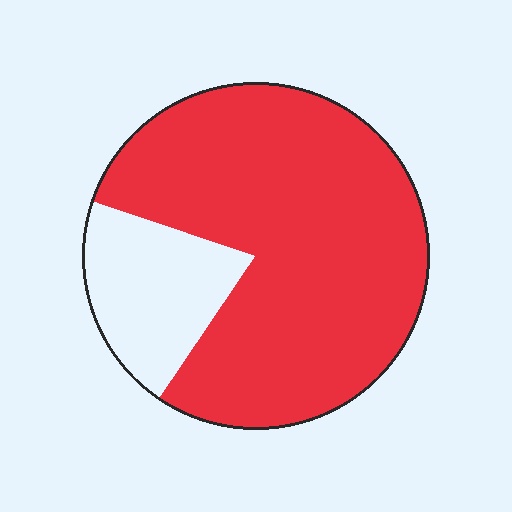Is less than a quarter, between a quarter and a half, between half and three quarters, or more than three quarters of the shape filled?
More than three quarters.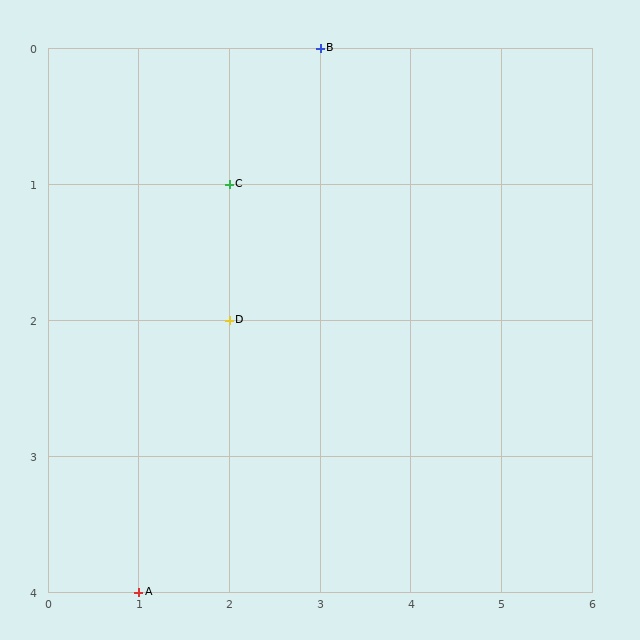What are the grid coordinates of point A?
Point A is at grid coordinates (1, 4).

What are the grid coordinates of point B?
Point B is at grid coordinates (3, 0).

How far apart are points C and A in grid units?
Points C and A are 1 column and 3 rows apart (about 3.2 grid units diagonally).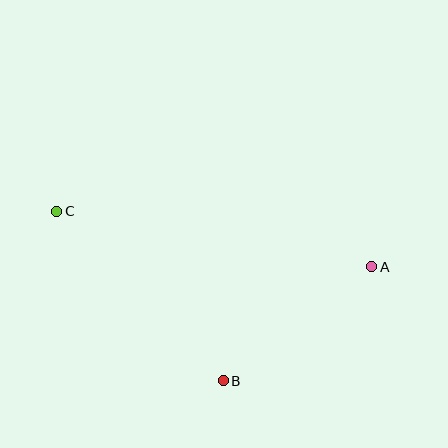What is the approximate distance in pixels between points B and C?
The distance between B and C is approximately 237 pixels.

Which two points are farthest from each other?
Points A and C are farthest from each other.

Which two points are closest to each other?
Points A and B are closest to each other.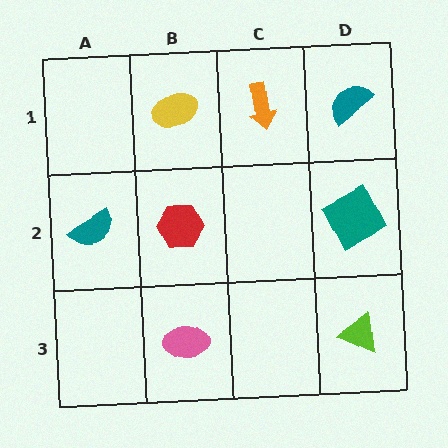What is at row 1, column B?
A yellow ellipse.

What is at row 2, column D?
A teal square.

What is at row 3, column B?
A pink ellipse.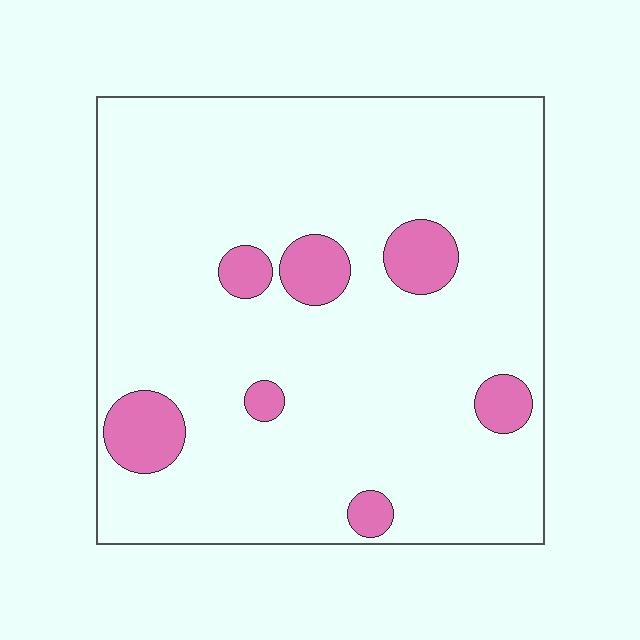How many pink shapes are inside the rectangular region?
7.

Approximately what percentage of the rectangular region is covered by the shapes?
Approximately 10%.